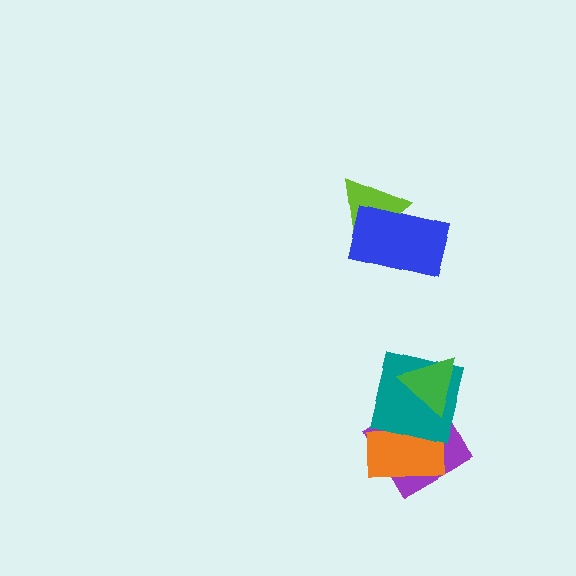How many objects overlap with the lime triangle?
1 object overlaps with the lime triangle.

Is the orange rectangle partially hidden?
Yes, it is partially covered by another shape.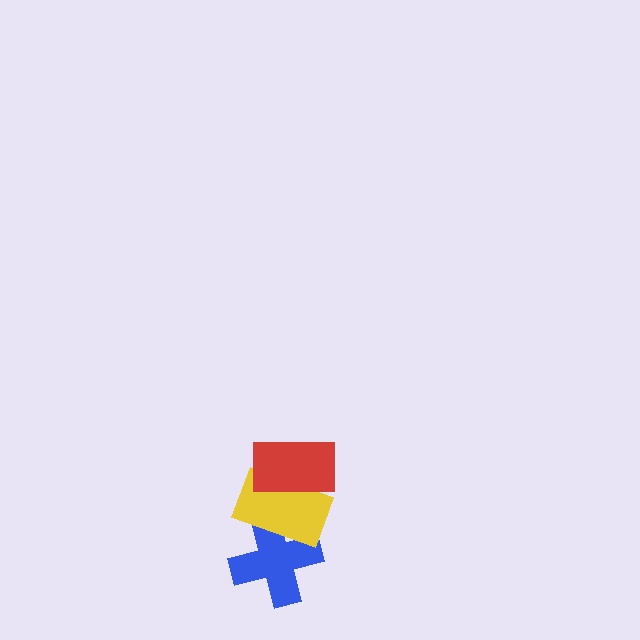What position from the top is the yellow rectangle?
The yellow rectangle is 2nd from the top.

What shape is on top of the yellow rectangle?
The red rectangle is on top of the yellow rectangle.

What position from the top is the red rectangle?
The red rectangle is 1st from the top.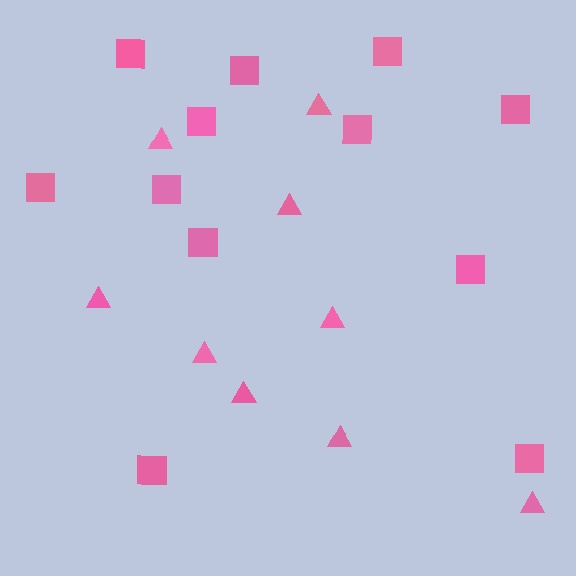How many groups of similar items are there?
There are 2 groups: one group of squares (12) and one group of triangles (9).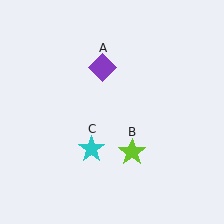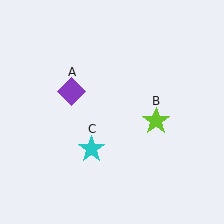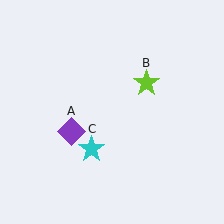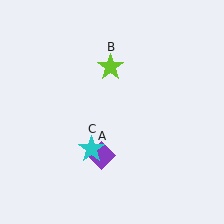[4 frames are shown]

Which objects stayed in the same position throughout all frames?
Cyan star (object C) remained stationary.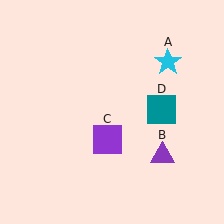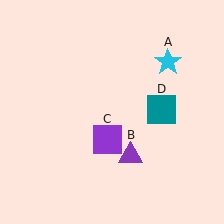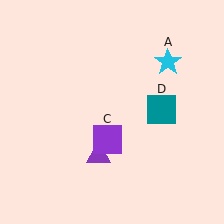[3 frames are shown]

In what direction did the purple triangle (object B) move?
The purple triangle (object B) moved left.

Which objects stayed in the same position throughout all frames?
Cyan star (object A) and purple square (object C) and teal square (object D) remained stationary.